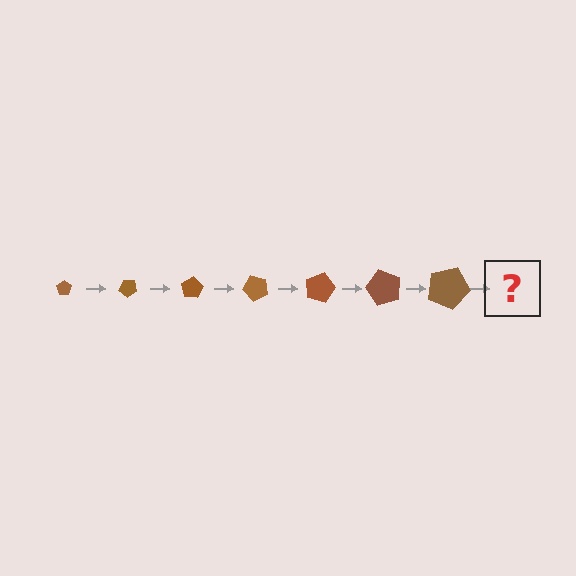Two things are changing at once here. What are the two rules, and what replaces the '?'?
The two rules are that the pentagon grows larger each step and it rotates 40 degrees each step. The '?' should be a pentagon, larger than the previous one and rotated 280 degrees from the start.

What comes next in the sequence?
The next element should be a pentagon, larger than the previous one and rotated 280 degrees from the start.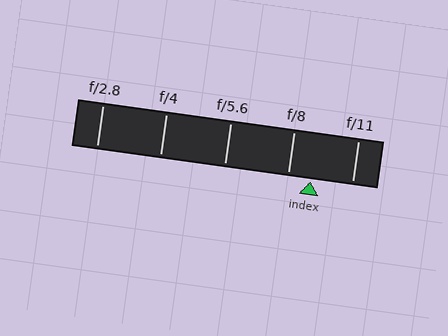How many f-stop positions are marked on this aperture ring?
There are 5 f-stop positions marked.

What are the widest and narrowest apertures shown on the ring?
The widest aperture shown is f/2.8 and the narrowest is f/11.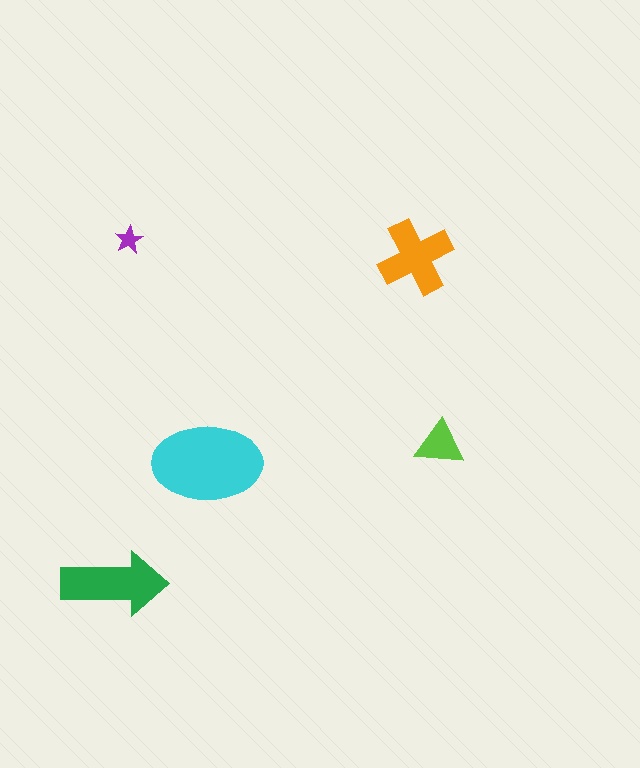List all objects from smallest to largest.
The purple star, the lime triangle, the orange cross, the green arrow, the cyan ellipse.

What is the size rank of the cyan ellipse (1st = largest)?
1st.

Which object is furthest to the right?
The lime triangle is rightmost.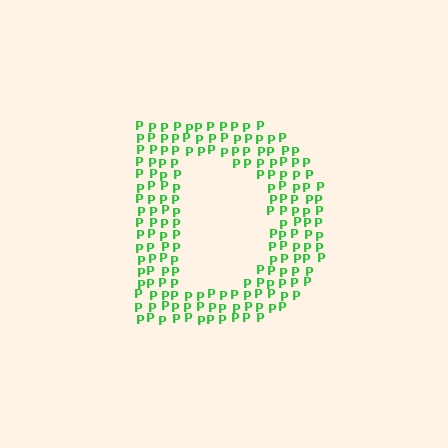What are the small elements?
The small elements are letter P's.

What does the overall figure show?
The overall figure shows the letter D.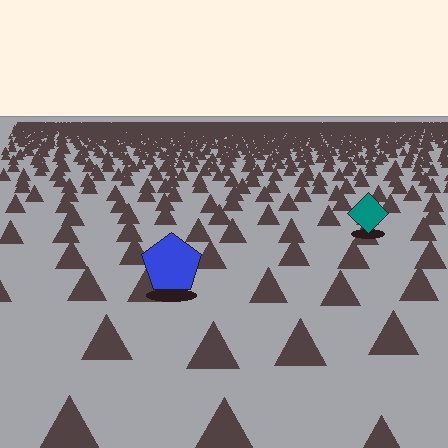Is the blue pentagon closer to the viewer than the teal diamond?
Yes. The blue pentagon is closer — you can tell from the texture gradient: the ground texture is coarser near it.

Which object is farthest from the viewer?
The teal diamond is farthest from the viewer. It appears smaller and the ground texture around it is denser.